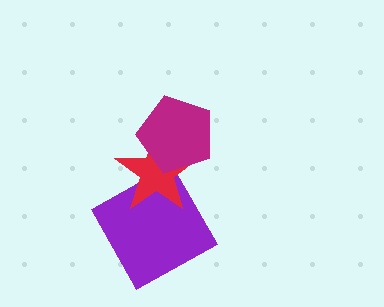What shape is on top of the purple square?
The red star is on top of the purple square.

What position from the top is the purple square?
The purple square is 3rd from the top.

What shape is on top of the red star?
The magenta pentagon is on top of the red star.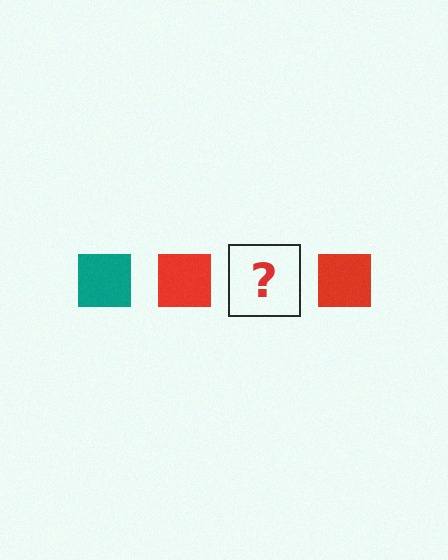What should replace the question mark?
The question mark should be replaced with a teal square.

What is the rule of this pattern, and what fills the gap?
The rule is that the pattern cycles through teal, red squares. The gap should be filled with a teal square.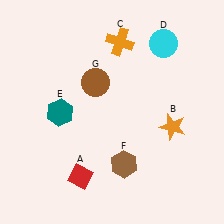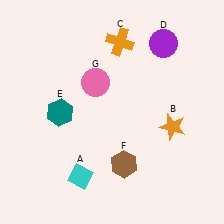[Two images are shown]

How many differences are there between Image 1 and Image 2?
There are 3 differences between the two images.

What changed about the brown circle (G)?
In Image 1, G is brown. In Image 2, it changed to pink.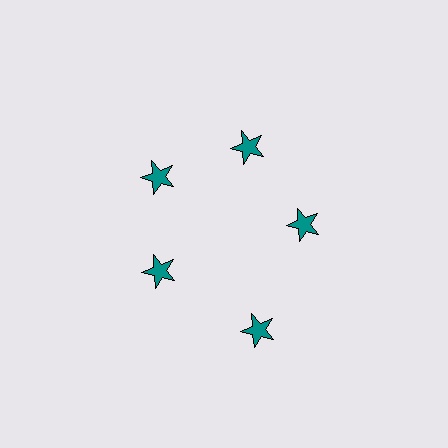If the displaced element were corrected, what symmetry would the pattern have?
It would have 5-fold rotational symmetry — the pattern would map onto itself every 72 degrees.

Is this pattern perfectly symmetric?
No. The 5 teal stars are arranged in a ring, but one element near the 5 o'clock position is pushed outward from the center, breaking the 5-fold rotational symmetry.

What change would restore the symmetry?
The symmetry would be restored by moving it inward, back onto the ring so that all 5 stars sit at equal angles and equal distance from the center.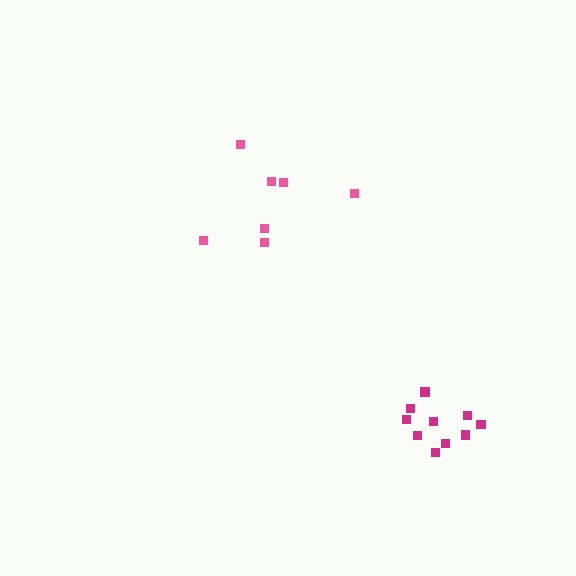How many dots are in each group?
Group 1: 10 dots, Group 2: 7 dots (17 total).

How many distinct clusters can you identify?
There are 2 distinct clusters.